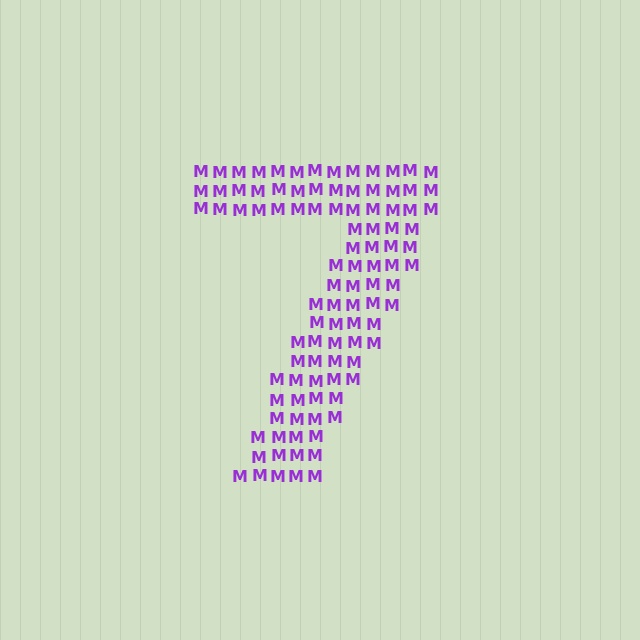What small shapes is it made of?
It is made of small letter M's.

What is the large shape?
The large shape is the digit 7.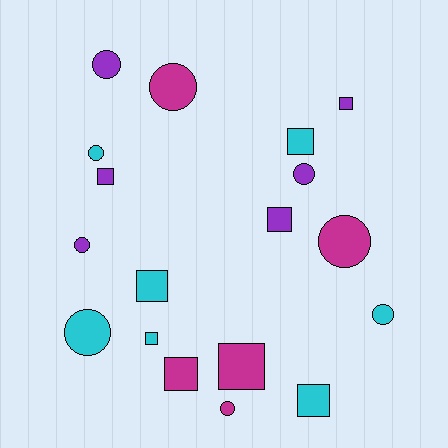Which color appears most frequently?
Cyan, with 7 objects.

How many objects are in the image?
There are 18 objects.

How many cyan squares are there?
There are 4 cyan squares.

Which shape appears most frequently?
Square, with 9 objects.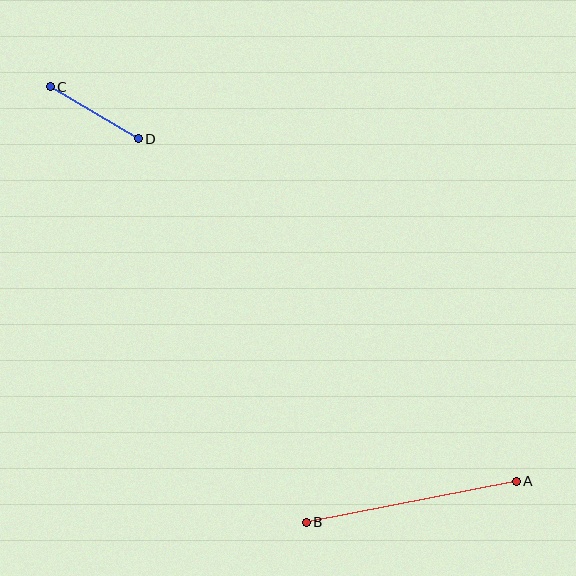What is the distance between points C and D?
The distance is approximately 102 pixels.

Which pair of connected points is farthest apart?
Points A and B are farthest apart.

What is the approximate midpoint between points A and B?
The midpoint is at approximately (411, 502) pixels.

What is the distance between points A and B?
The distance is approximately 214 pixels.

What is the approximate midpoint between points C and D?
The midpoint is at approximately (94, 113) pixels.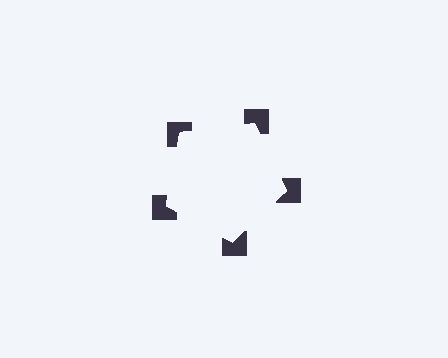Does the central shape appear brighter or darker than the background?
It typically appears slightly brighter than the background, even though no actual brightness change is drawn.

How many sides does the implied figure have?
5 sides.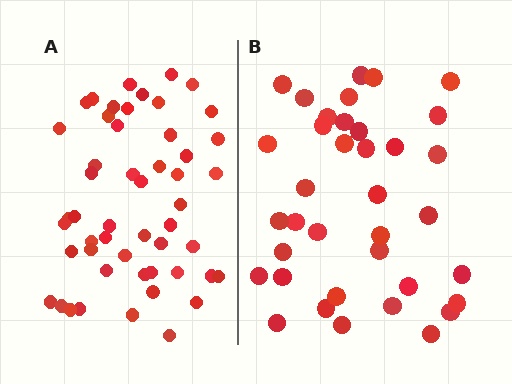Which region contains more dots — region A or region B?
Region A (the left region) has more dots.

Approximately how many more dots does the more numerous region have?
Region A has approximately 15 more dots than region B.